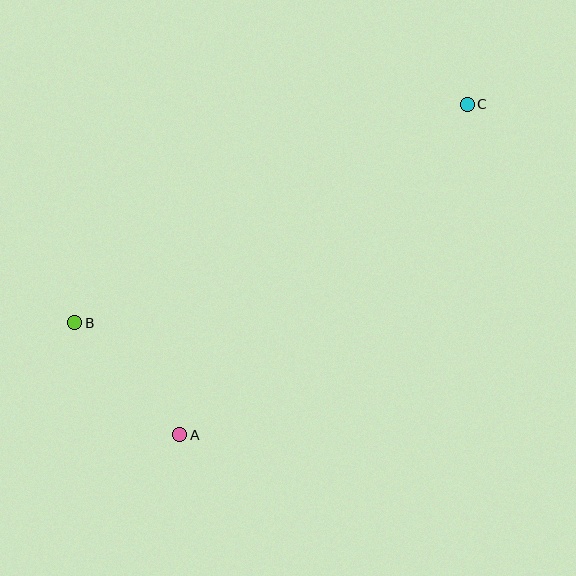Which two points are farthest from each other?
Points B and C are farthest from each other.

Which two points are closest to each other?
Points A and B are closest to each other.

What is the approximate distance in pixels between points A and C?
The distance between A and C is approximately 438 pixels.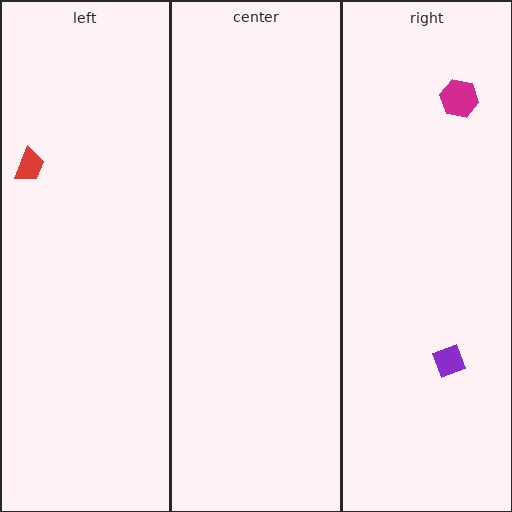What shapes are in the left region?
The red trapezoid.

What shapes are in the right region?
The magenta hexagon, the purple diamond.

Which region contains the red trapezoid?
The left region.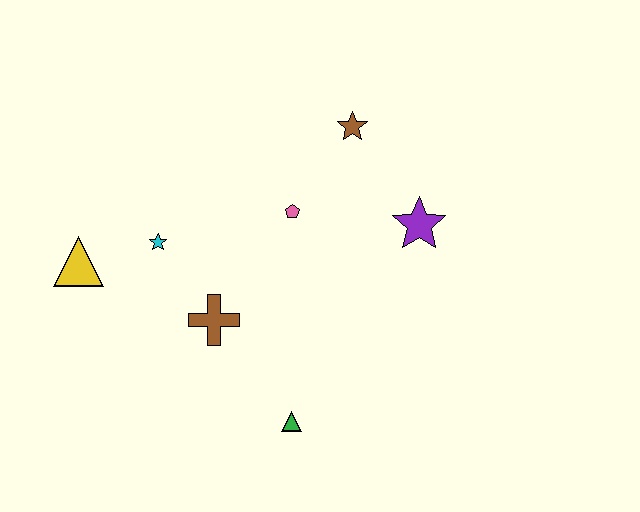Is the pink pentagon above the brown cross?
Yes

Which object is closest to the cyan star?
The yellow triangle is closest to the cyan star.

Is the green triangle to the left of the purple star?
Yes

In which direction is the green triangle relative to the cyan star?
The green triangle is below the cyan star.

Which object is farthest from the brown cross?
The brown star is farthest from the brown cross.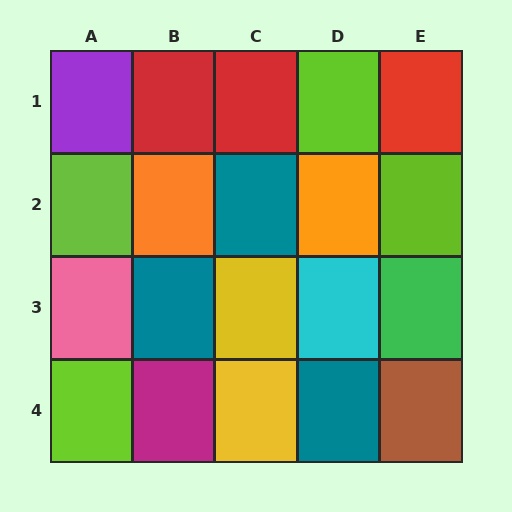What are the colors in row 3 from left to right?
Pink, teal, yellow, cyan, green.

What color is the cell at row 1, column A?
Purple.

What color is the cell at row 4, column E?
Brown.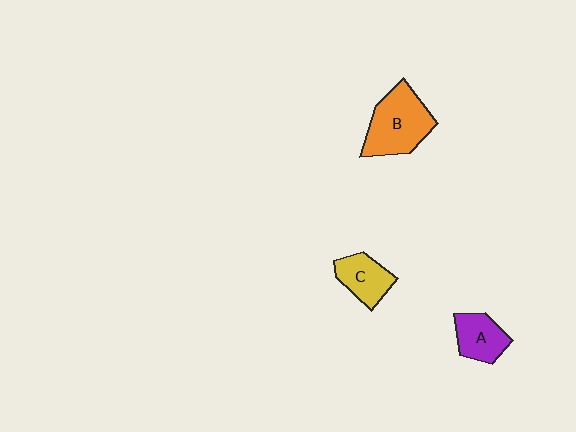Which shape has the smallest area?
Shape A (purple).